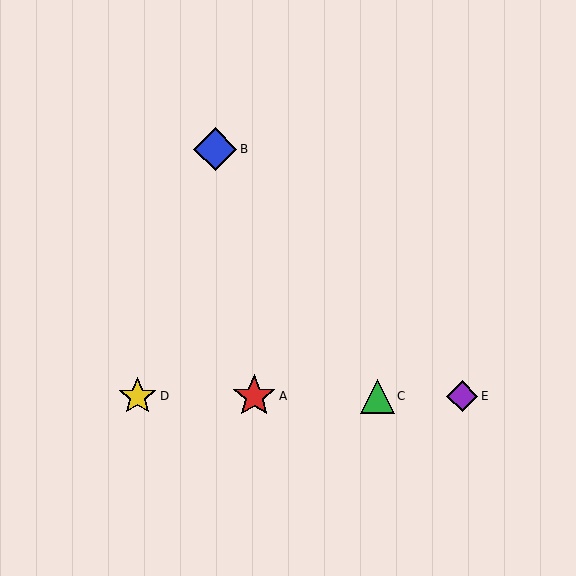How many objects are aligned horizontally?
4 objects (A, C, D, E) are aligned horizontally.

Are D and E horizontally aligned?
Yes, both are at y≈396.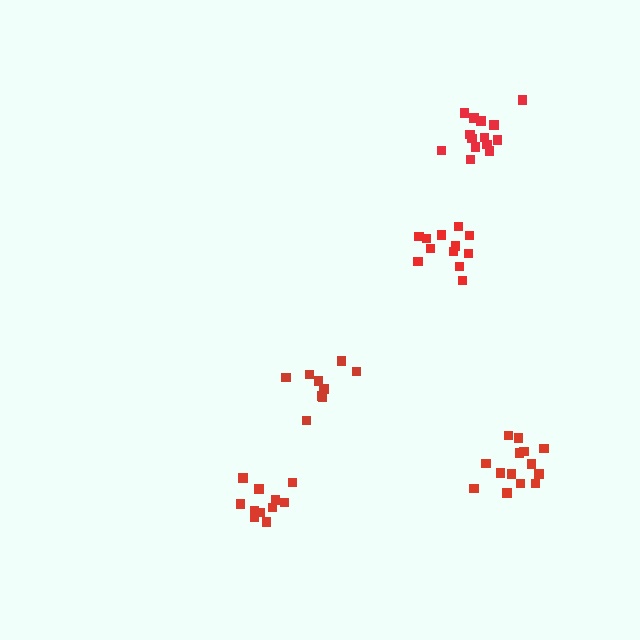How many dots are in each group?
Group 1: 14 dots, Group 2: 12 dots, Group 3: 14 dots, Group 4: 9 dots, Group 5: 12 dots (61 total).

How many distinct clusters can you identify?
There are 5 distinct clusters.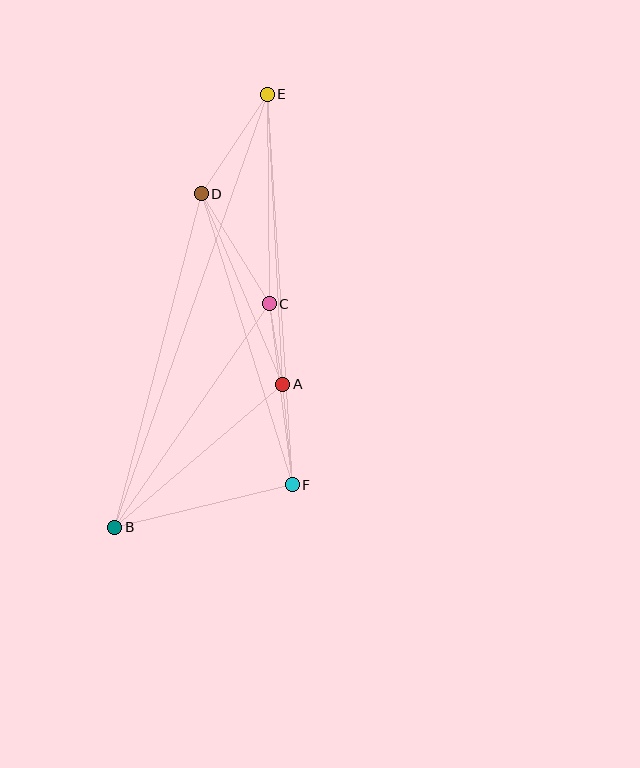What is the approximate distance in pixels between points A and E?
The distance between A and E is approximately 291 pixels.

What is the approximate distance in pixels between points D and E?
The distance between D and E is approximately 119 pixels.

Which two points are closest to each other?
Points A and C are closest to each other.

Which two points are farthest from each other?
Points B and E are farthest from each other.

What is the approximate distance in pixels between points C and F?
The distance between C and F is approximately 182 pixels.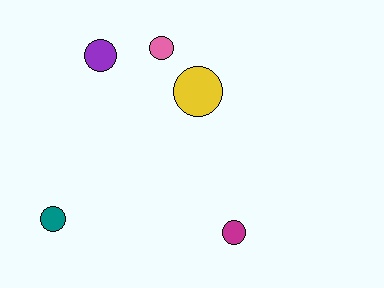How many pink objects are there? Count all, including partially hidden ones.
There is 1 pink object.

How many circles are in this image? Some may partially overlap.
There are 5 circles.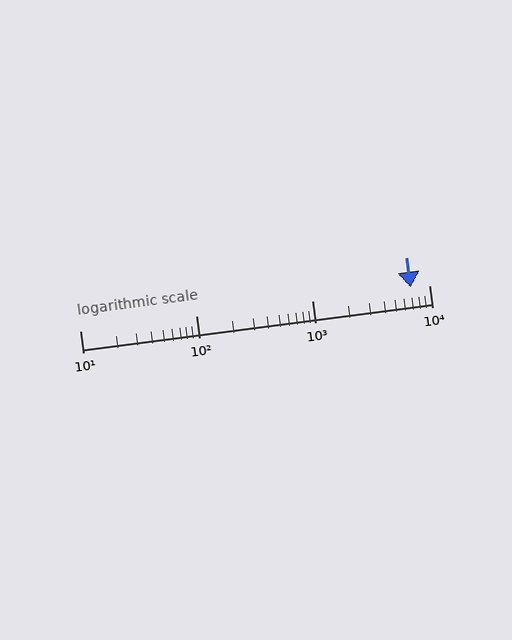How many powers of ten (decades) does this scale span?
The scale spans 3 decades, from 10 to 10000.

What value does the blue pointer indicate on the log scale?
The pointer indicates approximately 6900.